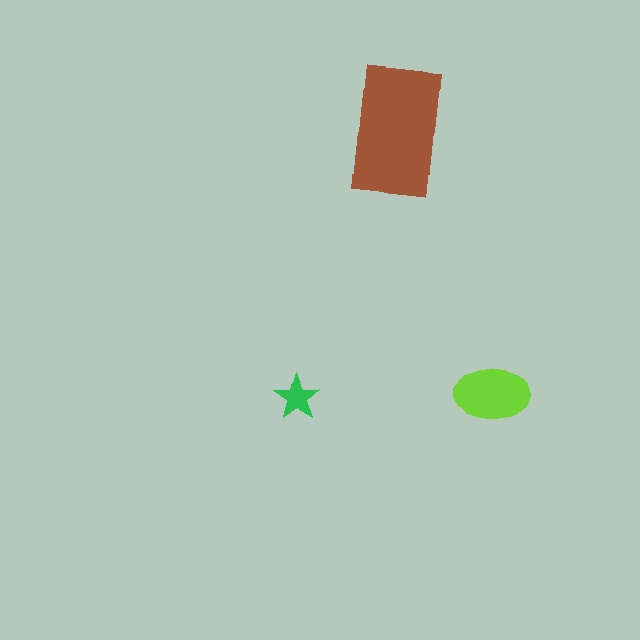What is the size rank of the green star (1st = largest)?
3rd.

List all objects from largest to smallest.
The brown rectangle, the lime ellipse, the green star.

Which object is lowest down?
The green star is bottommost.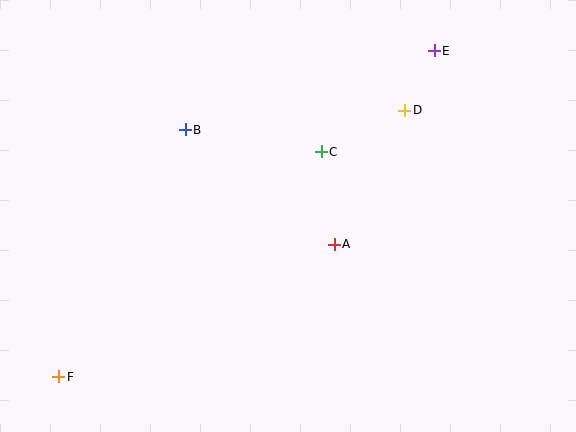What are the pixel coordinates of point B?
Point B is at (185, 130).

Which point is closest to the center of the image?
Point A at (334, 244) is closest to the center.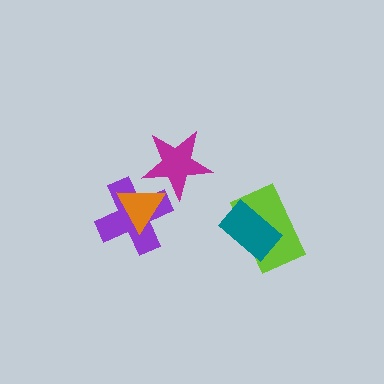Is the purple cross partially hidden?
Yes, it is partially covered by another shape.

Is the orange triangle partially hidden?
Yes, it is partially covered by another shape.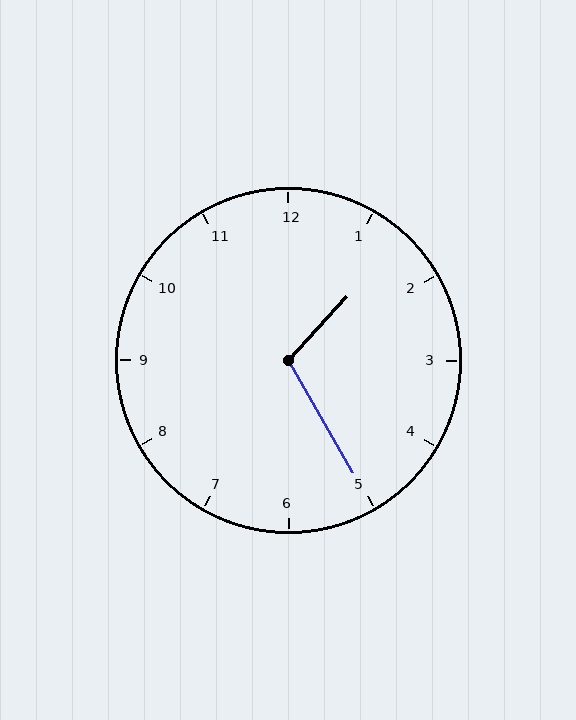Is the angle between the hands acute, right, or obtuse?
It is obtuse.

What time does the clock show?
1:25.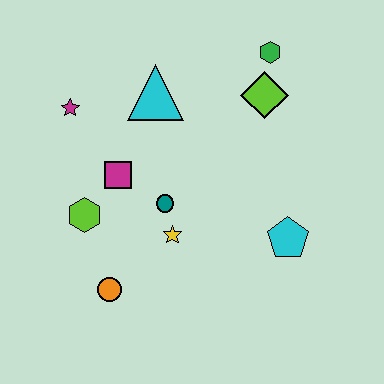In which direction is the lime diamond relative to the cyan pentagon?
The lime diamond is above the cyan pentagon.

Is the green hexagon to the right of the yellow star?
Yes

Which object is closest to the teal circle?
The yellow star is closest to the teal circle.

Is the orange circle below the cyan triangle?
Yes